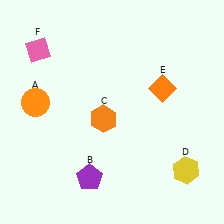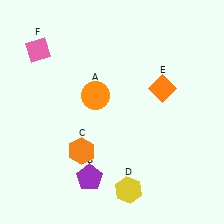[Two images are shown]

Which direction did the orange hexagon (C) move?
The orange hexagon (C) moved down.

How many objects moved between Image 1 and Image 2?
3 objects moved between the two images.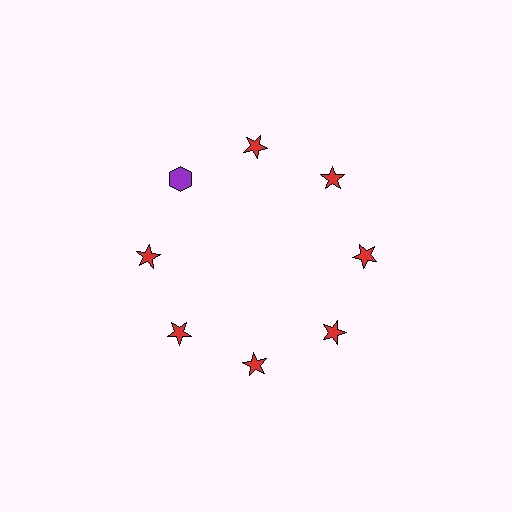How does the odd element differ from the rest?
It differs in both color (purple instead of red) and shape (hexagon instead of star).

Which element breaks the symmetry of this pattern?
The purple hexagon at roughly the 10 o'clock position breaks the symmetry. All other shapes are red stars.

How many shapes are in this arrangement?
There are 8 shapes arranged in a ring pattern.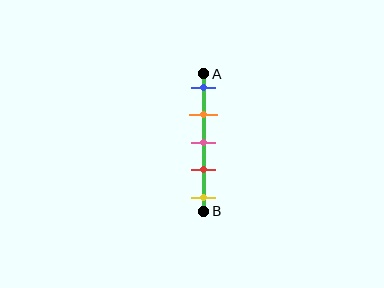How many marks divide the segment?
There are 5 marks dividing the segment.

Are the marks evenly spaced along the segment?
Yes, the marks are approximately evenly spaced.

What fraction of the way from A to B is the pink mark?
The pink mark is approximately 50% (0.5) of the way from A to B.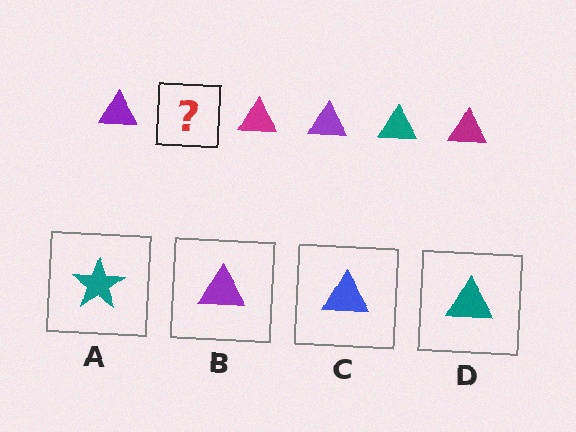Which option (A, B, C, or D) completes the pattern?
D.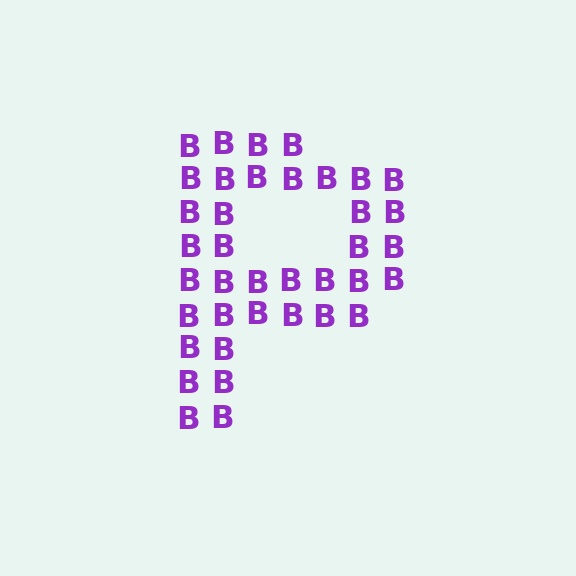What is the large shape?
The large shape is the letter P.